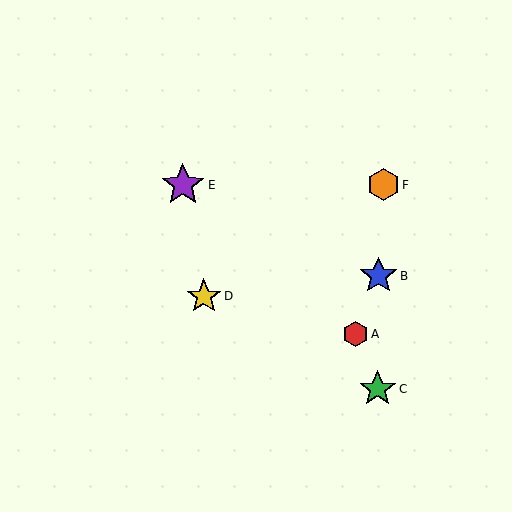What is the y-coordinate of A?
Object A is at y≈334.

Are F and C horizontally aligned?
No, F is at y≈185 and C is at y≈389.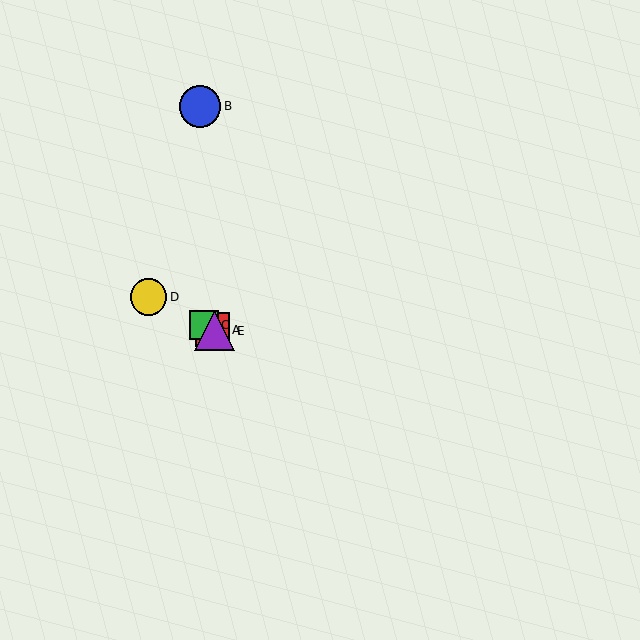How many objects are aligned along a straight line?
4 objects (A, C, D, E) are aligned along a straight line.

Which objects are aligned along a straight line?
Objects A, C, D, E are aligned along a straight line.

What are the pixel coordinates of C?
Object C is at (204, 325).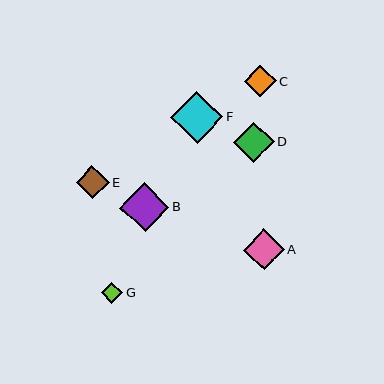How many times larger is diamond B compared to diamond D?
Diamond B is approximately 1.2 times the size of diamond D.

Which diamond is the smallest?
Diamond G is the smallest with a size of approximately 21 pixels.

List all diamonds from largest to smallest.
From largest to smallest: F, B, A, D, E, C, G.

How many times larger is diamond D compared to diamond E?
Diamond D is approximately 1.2 times the size of diamond E.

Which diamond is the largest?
Diamond F is the largest with a size of approximately 52 pixels.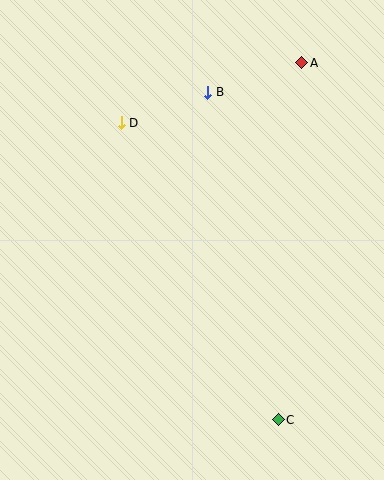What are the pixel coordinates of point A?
Point A is at (302, 63).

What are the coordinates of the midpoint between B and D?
The midpoint between B and D is at (165, 107).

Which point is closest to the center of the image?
Point D at (121, 123) is closest to the center.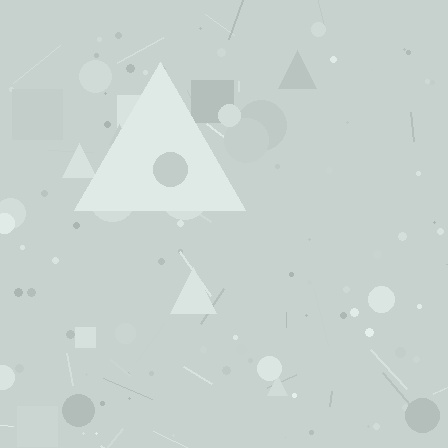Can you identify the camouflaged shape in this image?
The camouflaged shape is a triangle.